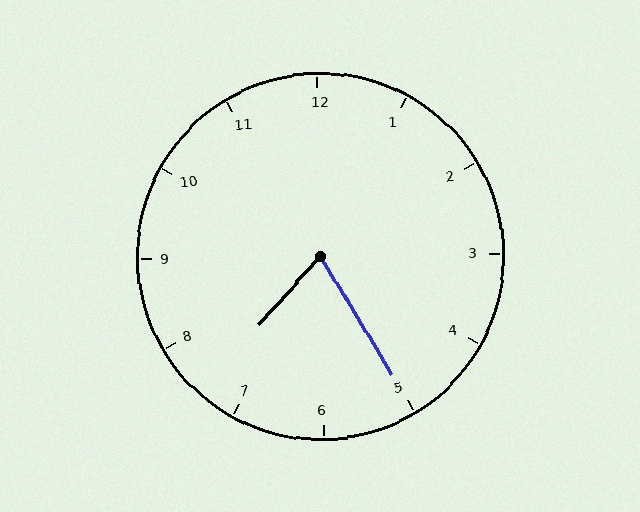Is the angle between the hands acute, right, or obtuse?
It is acute.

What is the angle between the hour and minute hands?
Approximately 72 degrees.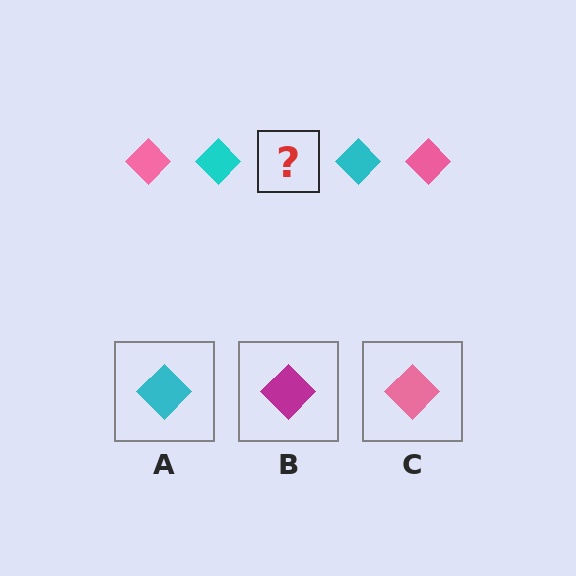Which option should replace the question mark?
Option C.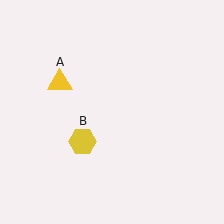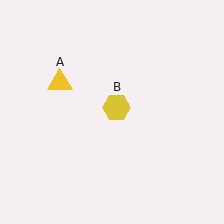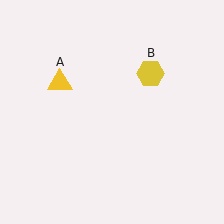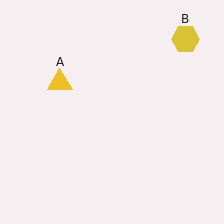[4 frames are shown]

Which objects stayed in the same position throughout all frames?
Yellow triangle (object A) remained stationary.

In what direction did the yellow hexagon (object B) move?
The yellow hexagon (object B) moved up and to the right.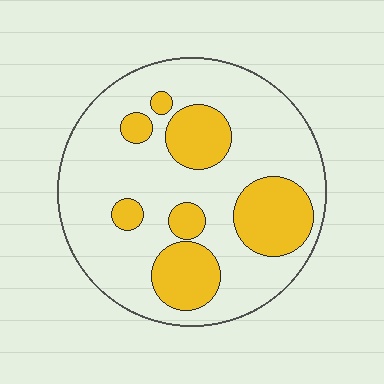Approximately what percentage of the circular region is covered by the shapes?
Approximately 25%.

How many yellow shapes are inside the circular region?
7.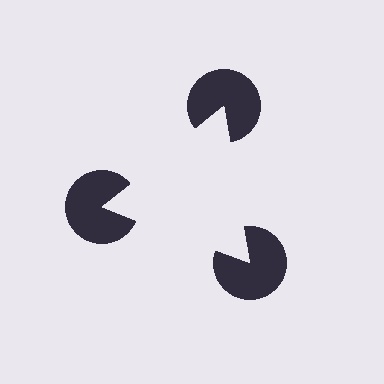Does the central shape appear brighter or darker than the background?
It typically appears slightly brighter than the background, even though no actual brightness change is drawn.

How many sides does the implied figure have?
3 sides.